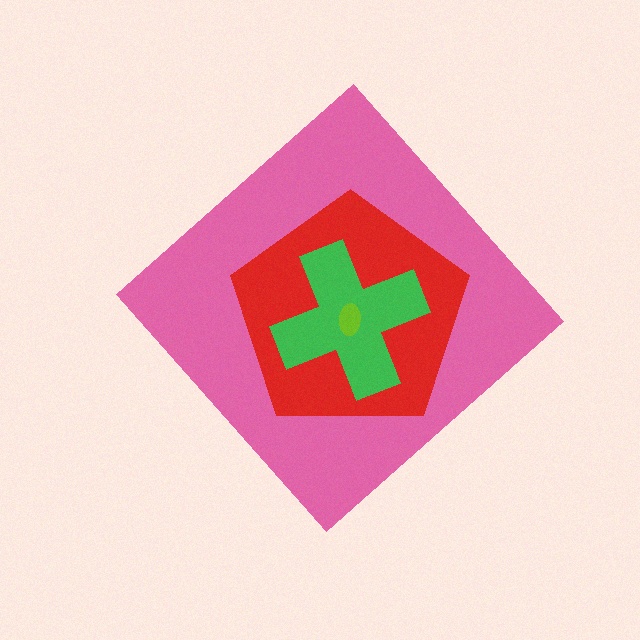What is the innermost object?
The lime ellipse.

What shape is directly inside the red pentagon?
The green cross.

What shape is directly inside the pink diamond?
The red pentagon.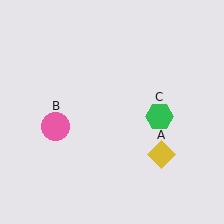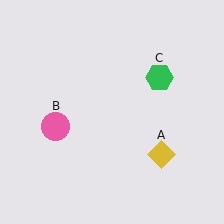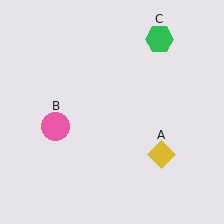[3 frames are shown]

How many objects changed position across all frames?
1 object changed position: green hexagon (object C).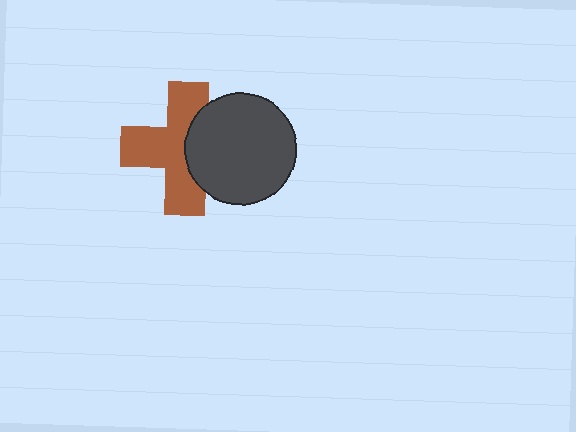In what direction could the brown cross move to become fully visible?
The brown cross could move left. That would shift it out from behind the dark gray circle entirely.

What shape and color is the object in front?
The object in front is a dark gray circle.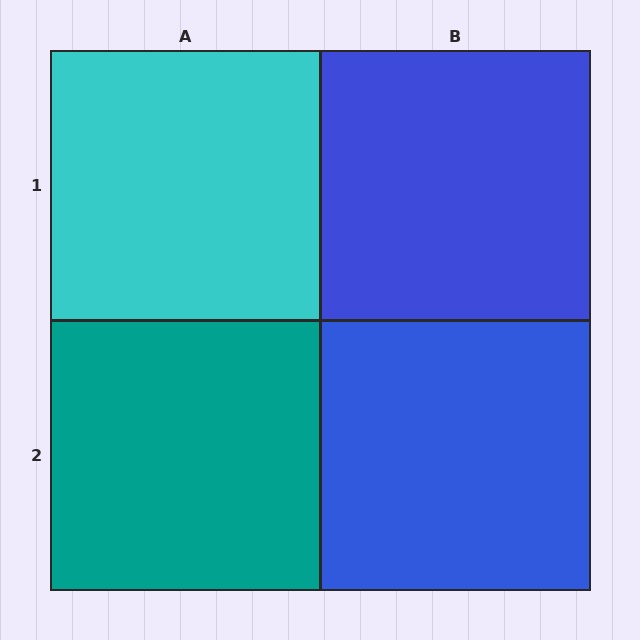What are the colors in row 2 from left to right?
Teal, blue.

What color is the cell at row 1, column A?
Cyan.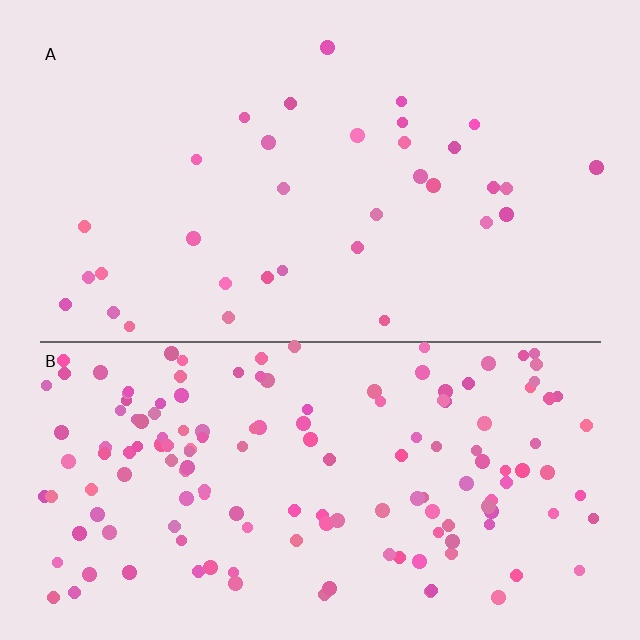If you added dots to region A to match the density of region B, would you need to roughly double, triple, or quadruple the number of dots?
Approximately quadruple.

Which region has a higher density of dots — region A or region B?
B (the bottom).